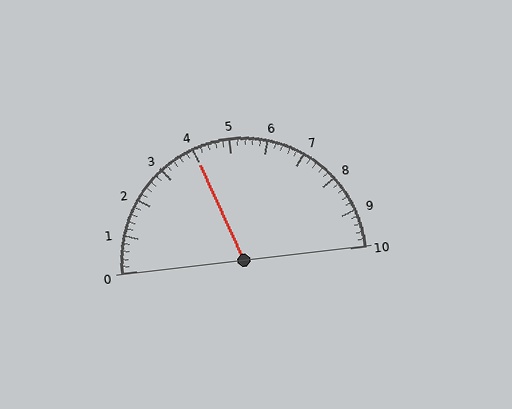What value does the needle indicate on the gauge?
The needle indicates approximately 4.0.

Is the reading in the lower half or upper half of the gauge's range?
The reading is in the lower half of the range (0 to 10).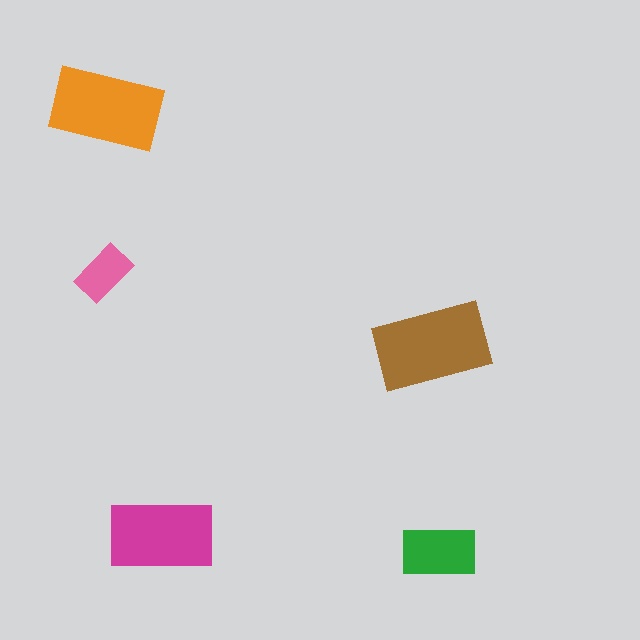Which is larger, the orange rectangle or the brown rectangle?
The brown one.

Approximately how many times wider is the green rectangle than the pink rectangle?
About 1.5 times wider.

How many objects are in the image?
There are 5 objects in the image.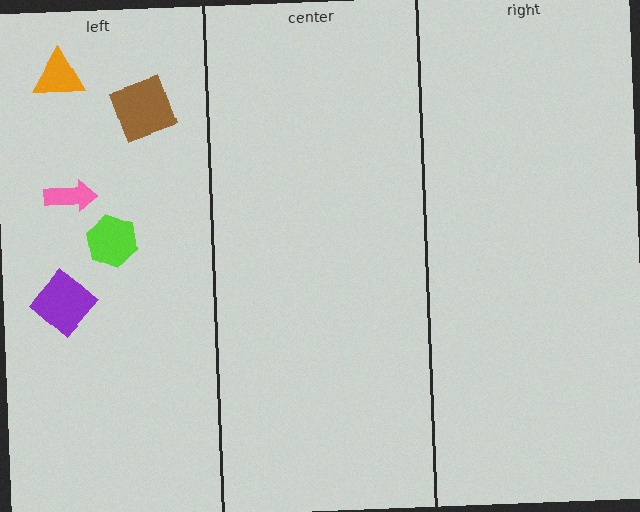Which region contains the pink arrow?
The left region.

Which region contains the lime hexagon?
The left region.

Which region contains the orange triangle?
The left region.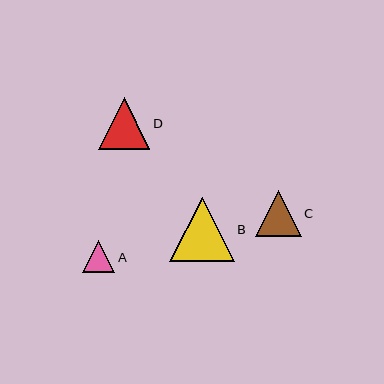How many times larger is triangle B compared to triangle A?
Triangle B is approximately 2.0 times the size of triangle A.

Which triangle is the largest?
Triangle B is the largest with a size of approximately 64 pixels.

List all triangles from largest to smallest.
From largest to smallest: B, D, C, A.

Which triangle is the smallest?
Triangle A is the smallest with a size of approximately 32 pixels.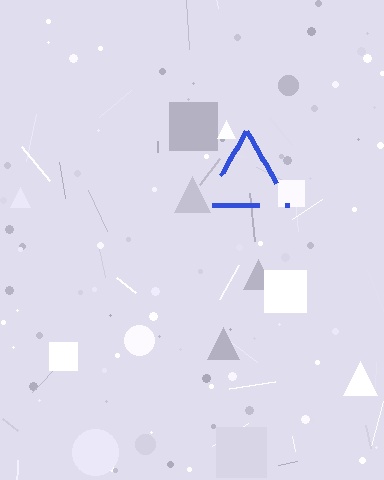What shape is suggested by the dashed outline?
The dashed outline suggests a triangle.